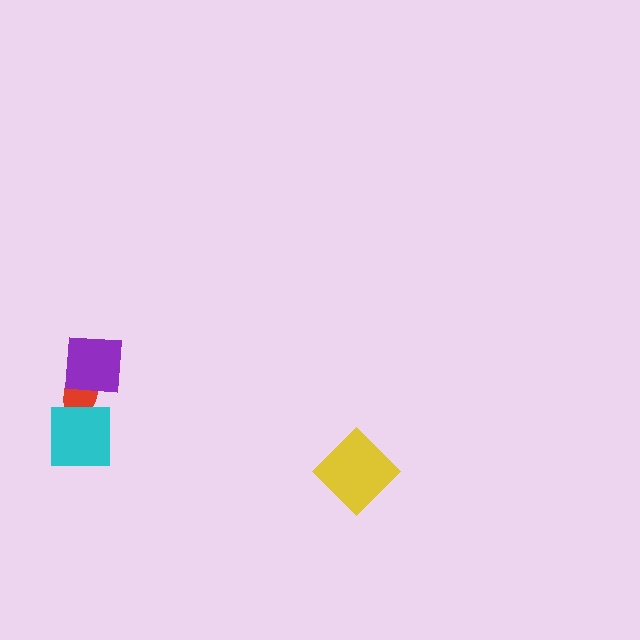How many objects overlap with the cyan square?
1 object overlaps with the cyan square.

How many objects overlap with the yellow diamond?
0 objects overlap with the yellow diamond.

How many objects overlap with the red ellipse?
2 objects overlap with the red ellipse.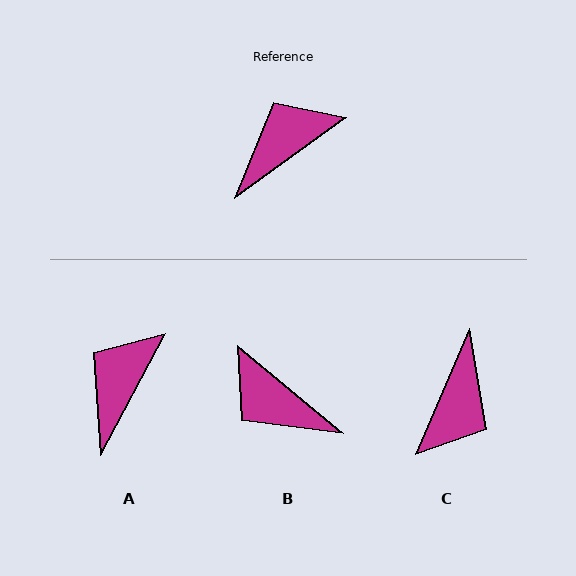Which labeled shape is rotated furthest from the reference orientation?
C, about 149 degrees away.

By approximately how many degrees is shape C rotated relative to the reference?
Approximately 149 degrees clockwise.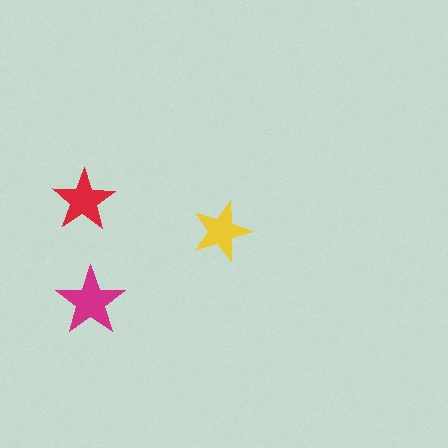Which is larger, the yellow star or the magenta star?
The magenta one.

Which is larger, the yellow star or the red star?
The red one.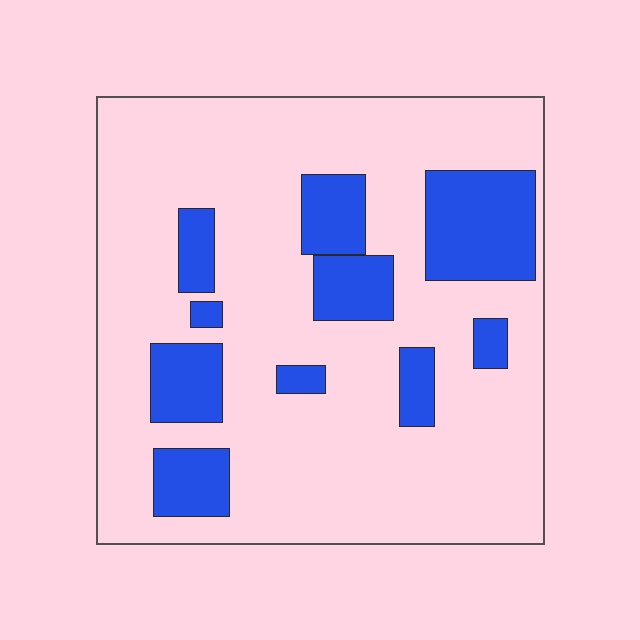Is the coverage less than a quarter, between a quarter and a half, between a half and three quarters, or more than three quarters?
Less than a quarter.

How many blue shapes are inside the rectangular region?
10.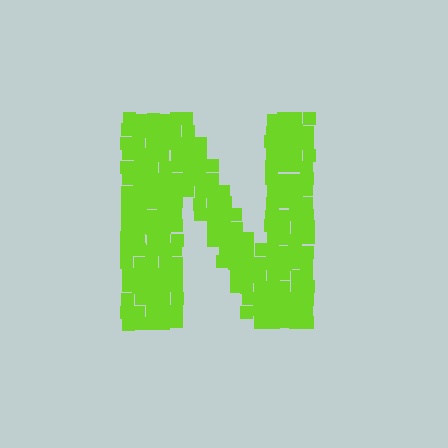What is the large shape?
The large shape is the letter N.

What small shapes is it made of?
It is made of small squares.